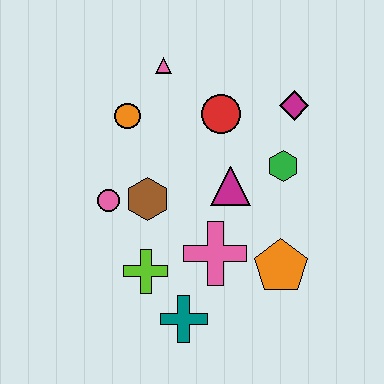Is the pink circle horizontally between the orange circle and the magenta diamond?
No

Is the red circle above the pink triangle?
No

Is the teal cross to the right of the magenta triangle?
No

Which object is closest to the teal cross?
The lime cross is closest to the teal cross.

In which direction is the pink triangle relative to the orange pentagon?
The pink triangle is above the orange pentagon.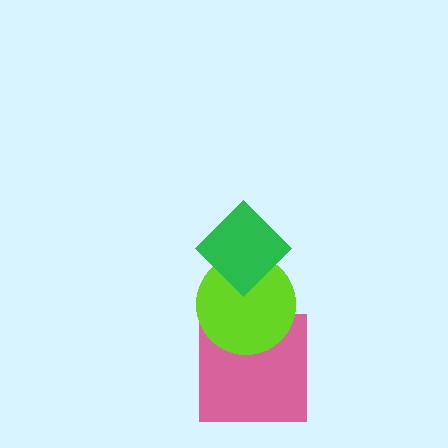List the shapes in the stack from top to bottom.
From top to bottom: the green diamond, the lime circle, the pink square.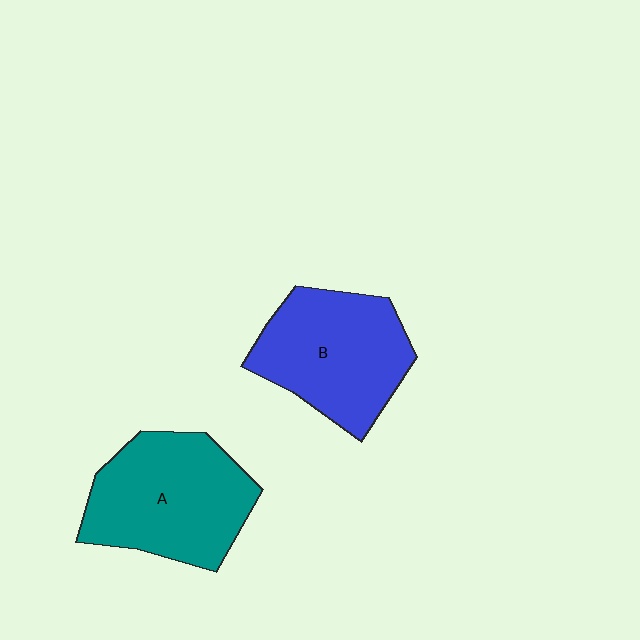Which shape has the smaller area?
Shape B (blue).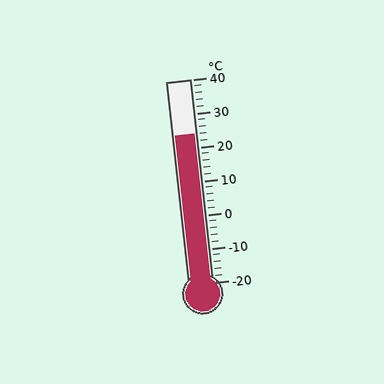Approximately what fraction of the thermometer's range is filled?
The thermometer is filled to approximately 75% of its range.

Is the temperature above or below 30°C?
The temperature is below 30°C.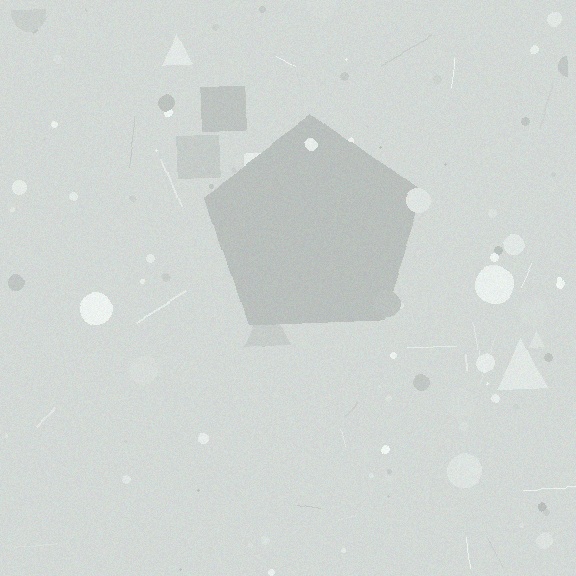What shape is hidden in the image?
A pentagon is hidden in the image.